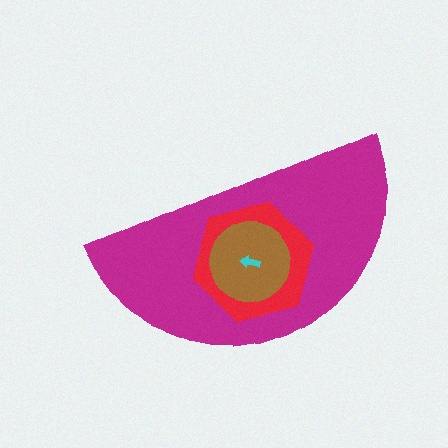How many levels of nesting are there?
4.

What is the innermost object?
The cyan arrow.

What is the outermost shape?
The magenta semicircle.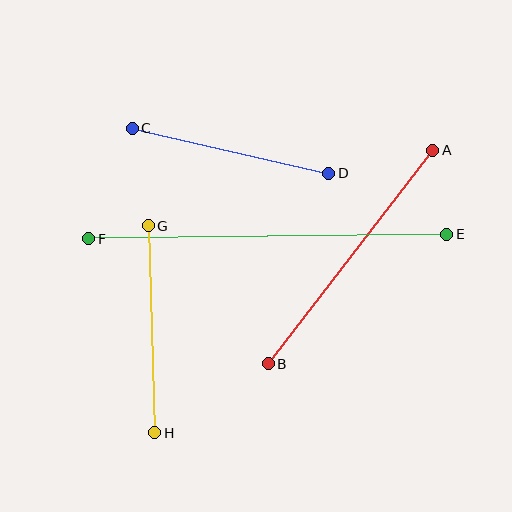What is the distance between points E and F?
The distance is approximately 358 pixels.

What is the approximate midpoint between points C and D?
The midpoint is at approximately (231, 151) pixels.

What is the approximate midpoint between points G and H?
The midpoint is at approximately (151, 329) pixels.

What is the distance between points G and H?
The distance is approximately 207 pixels.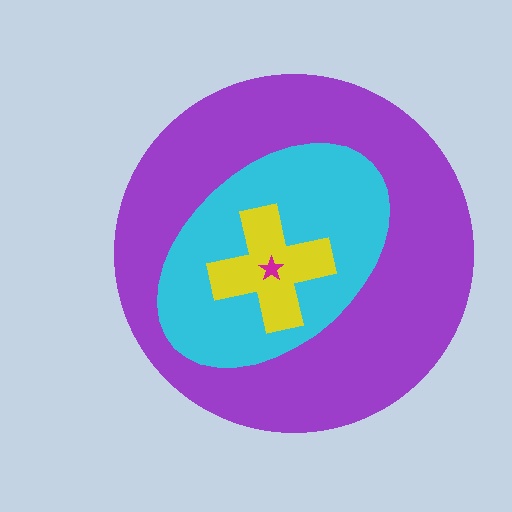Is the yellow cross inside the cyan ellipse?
Yes.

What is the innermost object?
The magenta star.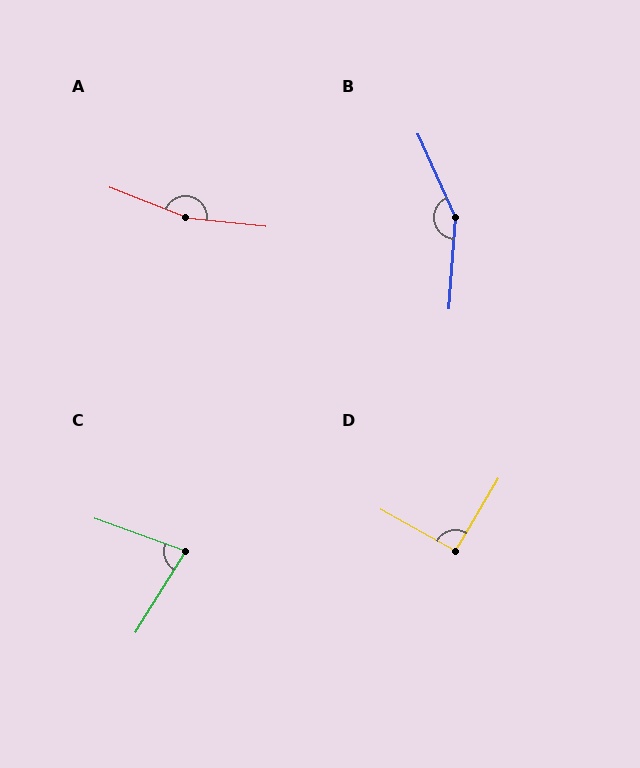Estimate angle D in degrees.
Approximately 92 degrees.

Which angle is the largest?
A, at approximately 164 degrees.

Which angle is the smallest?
C, at approximately 78 degrees.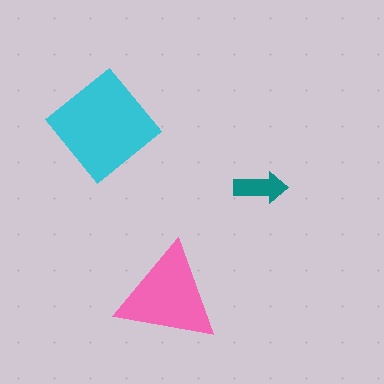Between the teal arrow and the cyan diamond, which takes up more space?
The cyan diamond.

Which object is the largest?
The cyan diamond.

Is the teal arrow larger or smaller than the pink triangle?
Smaller.